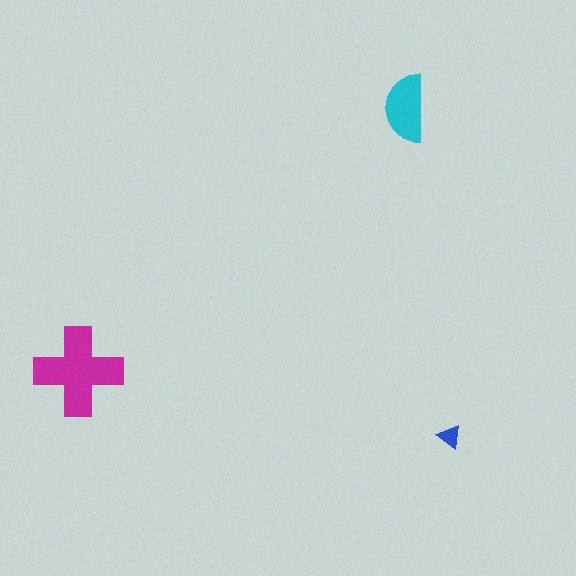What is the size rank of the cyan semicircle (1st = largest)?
2nd.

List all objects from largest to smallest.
The magenta cross, the cyan semicircle, the blue triangle.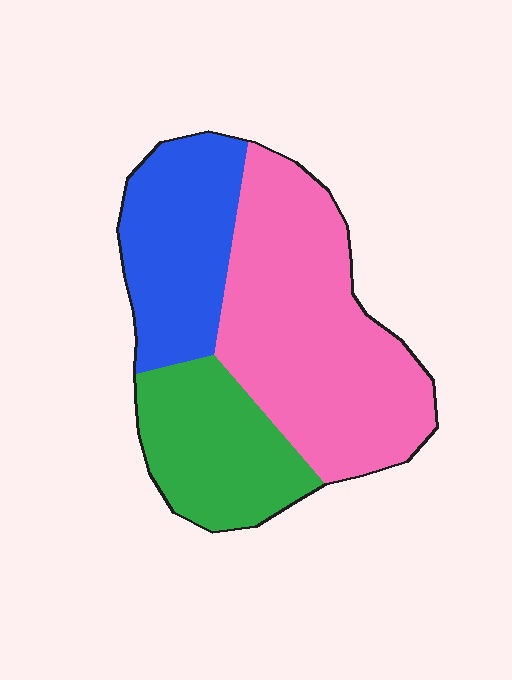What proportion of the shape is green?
Green takes up about one quarter (1/4) of the shape.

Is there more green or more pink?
Pink.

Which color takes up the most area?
Pink, at roughly 50%.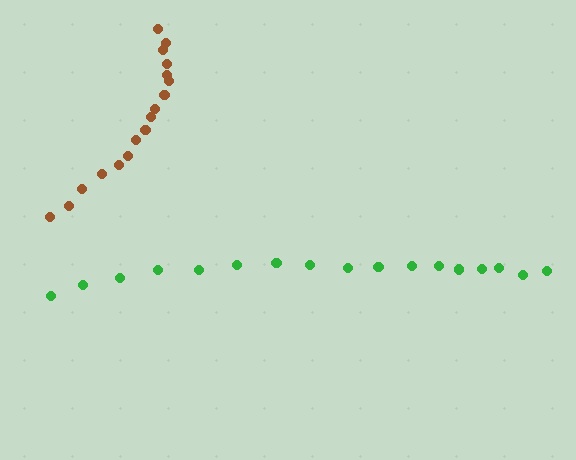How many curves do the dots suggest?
There are 2 distinct paths.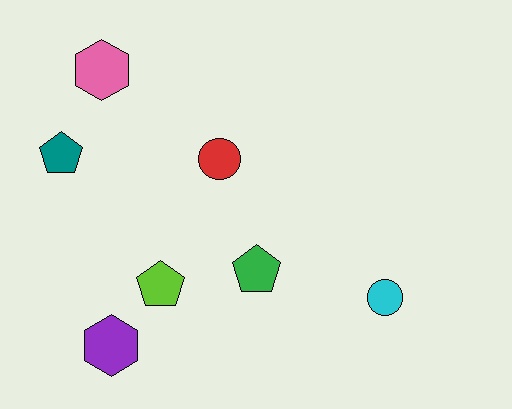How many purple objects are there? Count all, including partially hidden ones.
There is 1 purple object.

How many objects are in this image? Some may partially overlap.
There are 7 objects.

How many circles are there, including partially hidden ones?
There are 2 circles.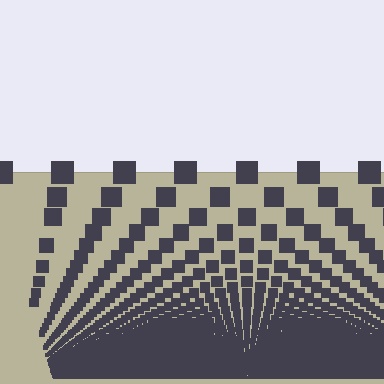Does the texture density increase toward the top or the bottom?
Density increases toward the bottom.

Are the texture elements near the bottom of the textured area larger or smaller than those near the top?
Smaller. The gradient is inverted — elements near the bottom are smaller and denser.